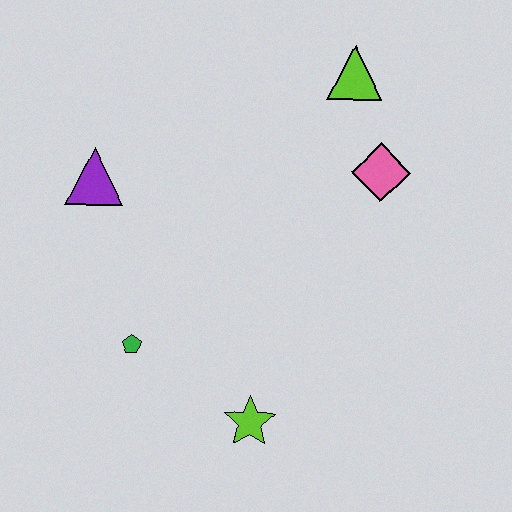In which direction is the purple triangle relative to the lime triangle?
The purple triangle is to the left of the lime triangle.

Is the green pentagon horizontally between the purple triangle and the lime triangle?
Yes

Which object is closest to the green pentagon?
The lime star is closest to the green pentagon.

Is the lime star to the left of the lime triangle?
Yes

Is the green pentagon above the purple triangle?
No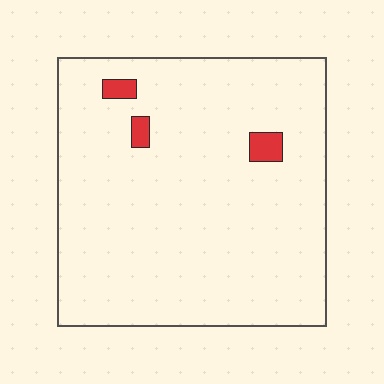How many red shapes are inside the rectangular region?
3.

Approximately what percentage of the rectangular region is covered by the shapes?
Approximately 5%.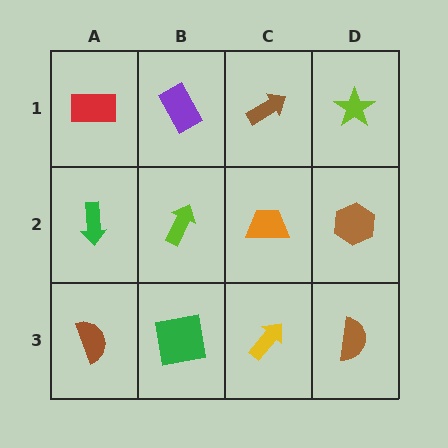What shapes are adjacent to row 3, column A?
A green arrow (row 2, column A), a green square (row 3, column B).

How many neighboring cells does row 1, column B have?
3.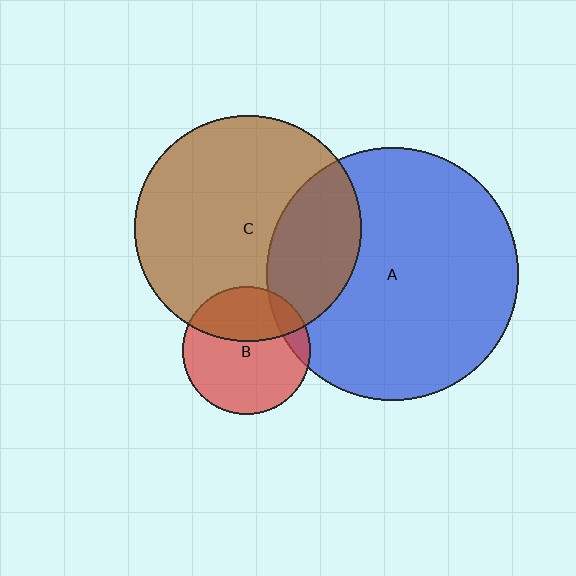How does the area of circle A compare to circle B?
Approximately 3.9 times.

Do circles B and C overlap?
Yes.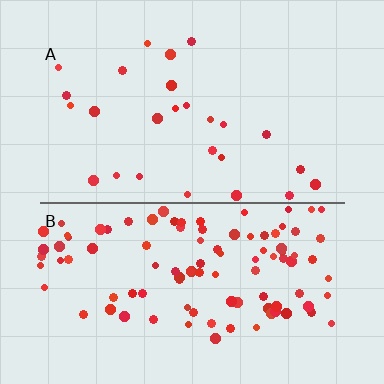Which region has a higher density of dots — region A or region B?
B (the bottom).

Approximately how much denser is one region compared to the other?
Approximately 3.9× — region B over region A.